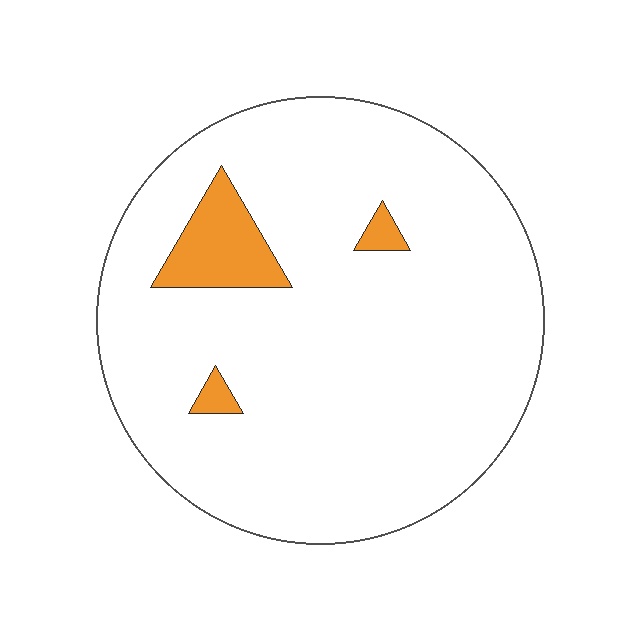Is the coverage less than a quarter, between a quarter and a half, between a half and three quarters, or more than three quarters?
Less than a quarter.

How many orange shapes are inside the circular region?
3.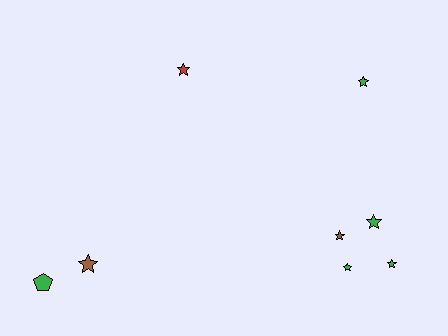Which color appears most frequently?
Green, with 5 objects.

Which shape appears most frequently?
Star, with 7 objects.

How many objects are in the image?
There are 8 objects.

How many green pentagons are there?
There is 1 green pentagon.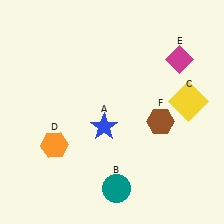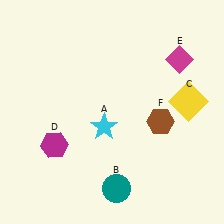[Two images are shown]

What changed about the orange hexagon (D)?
In Image 1, D is orange. In Image 2, it changed to magenta.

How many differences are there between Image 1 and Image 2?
There are 2 differences between the two images.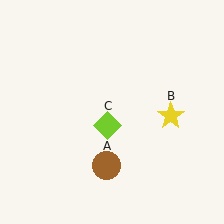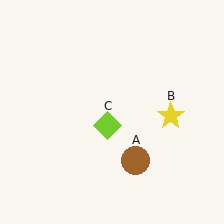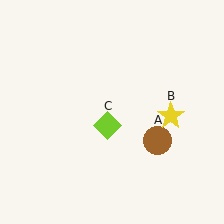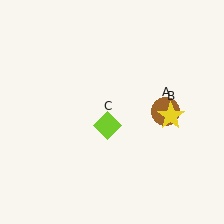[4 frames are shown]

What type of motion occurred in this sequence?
The brown circle (object A) rotated counterclockwise around the center of the scene.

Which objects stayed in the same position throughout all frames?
Yellow star (object B) and lime diamond (object C) remained stationary.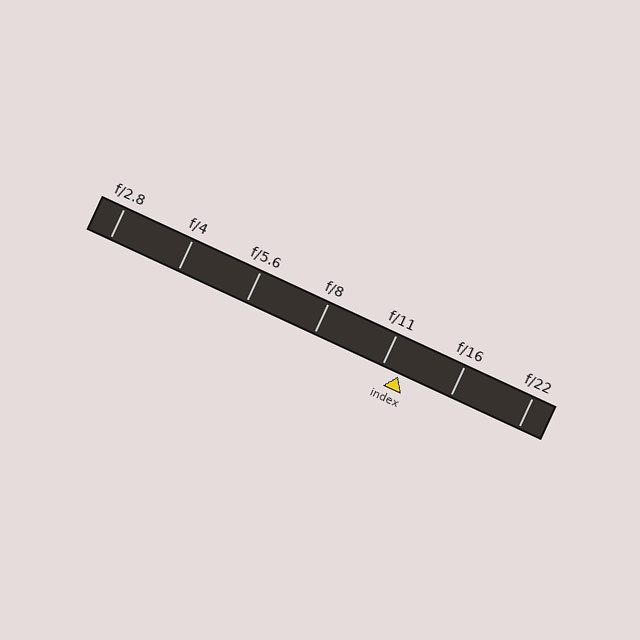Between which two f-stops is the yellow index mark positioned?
The index mark is between f/11 and f/16.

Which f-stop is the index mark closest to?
The index mark is closest to f/11.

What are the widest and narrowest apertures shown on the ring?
The widest aperture shown is f/2.8 and the narrowest is f/22.